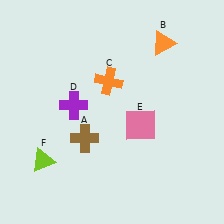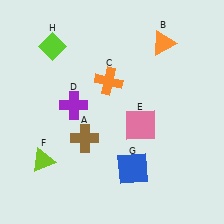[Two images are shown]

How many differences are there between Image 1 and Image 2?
There are 2 differences between the two images.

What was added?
A blue square (G), a lime diamond (H) were added in Image 2.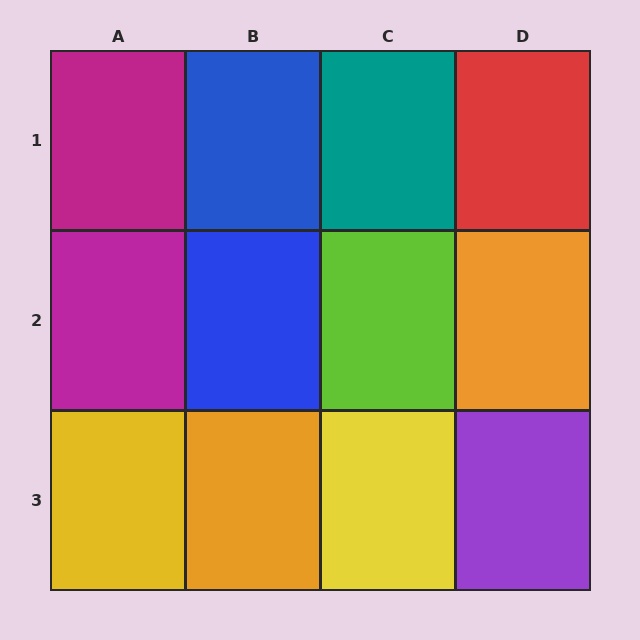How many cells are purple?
1 cell is purple.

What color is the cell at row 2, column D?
Orange.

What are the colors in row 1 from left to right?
Magenta, blue, teal, red.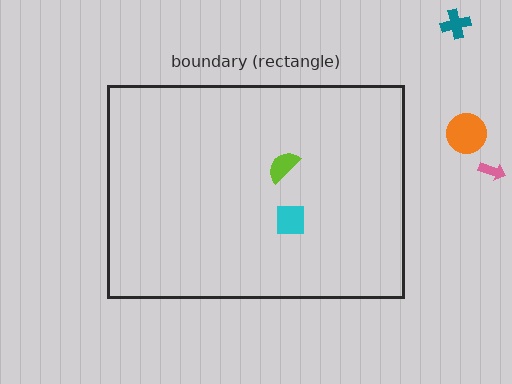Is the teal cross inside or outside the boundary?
Outside.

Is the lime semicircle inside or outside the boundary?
Inside.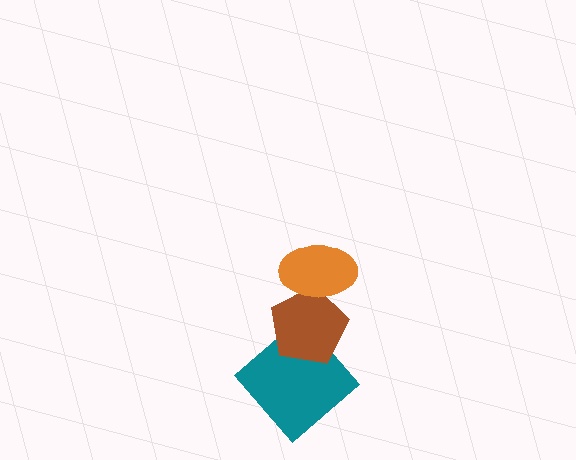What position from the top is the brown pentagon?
The brown pentagon is 2nd from the top.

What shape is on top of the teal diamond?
The brown pentagon is on top of the teal diamond.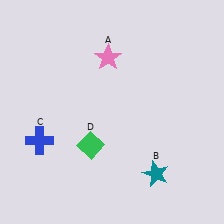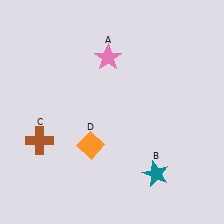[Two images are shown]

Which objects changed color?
C changed from blue to brown. D changed from green to orange.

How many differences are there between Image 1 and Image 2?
There are 2 differences between the two images.